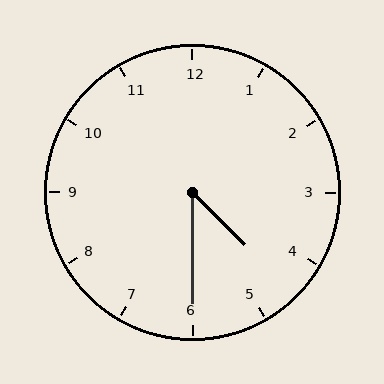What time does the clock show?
4:30.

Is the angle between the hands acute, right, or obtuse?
It is acute.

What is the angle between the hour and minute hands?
Approximately 45 degrees.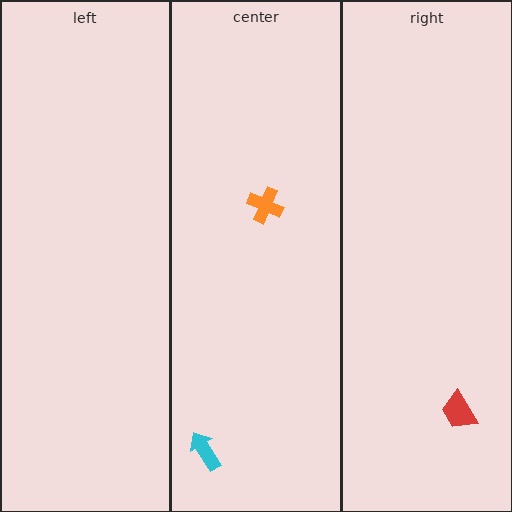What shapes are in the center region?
The orange cross, the cyan arrow.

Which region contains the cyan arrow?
The center region.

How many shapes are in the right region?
1.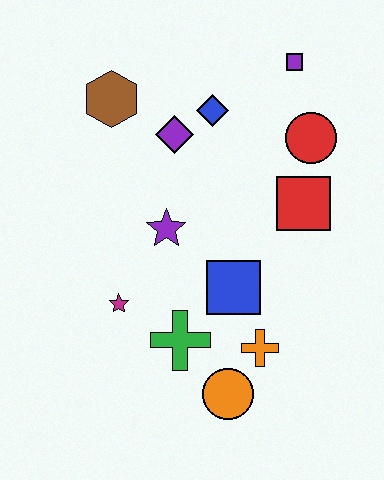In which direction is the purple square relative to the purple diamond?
The purple square is to the right of the purple diamond.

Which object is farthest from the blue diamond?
The orange circle is farthest from the blue diamond.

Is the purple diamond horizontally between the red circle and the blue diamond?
No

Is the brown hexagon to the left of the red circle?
Yes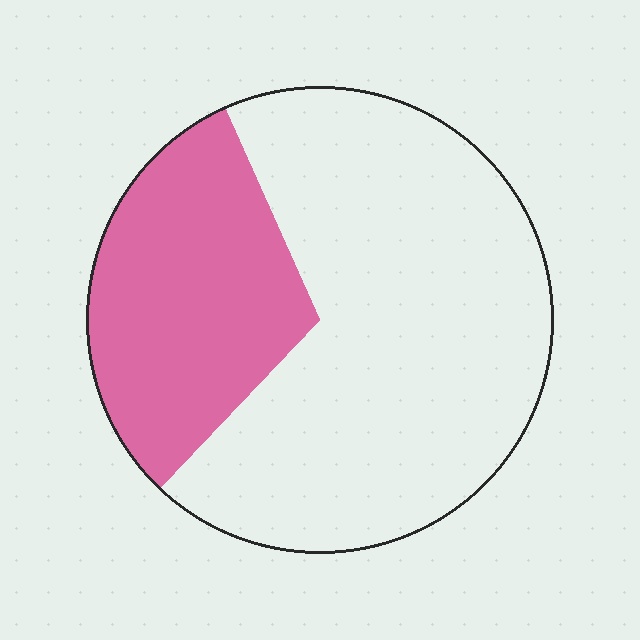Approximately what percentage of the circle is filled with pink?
Approximately 30%.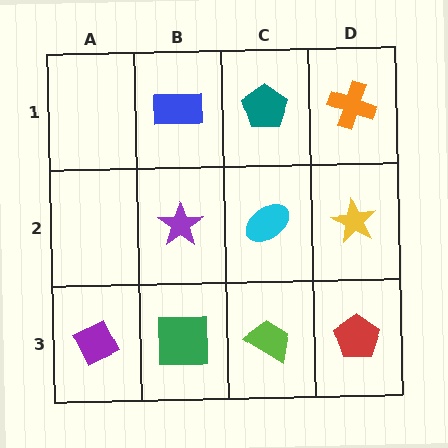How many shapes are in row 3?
4 shapes.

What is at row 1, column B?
A blue rectangle.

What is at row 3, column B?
A green square.